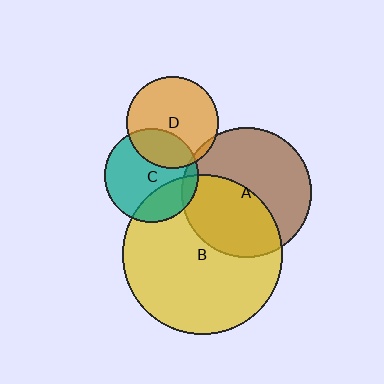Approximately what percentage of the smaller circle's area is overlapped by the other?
Approximately 10%.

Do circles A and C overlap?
Yes.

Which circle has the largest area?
Circle B (yellow).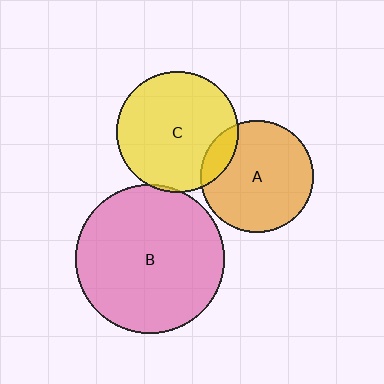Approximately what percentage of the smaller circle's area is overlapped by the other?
Approximately 5%.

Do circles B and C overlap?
Yes.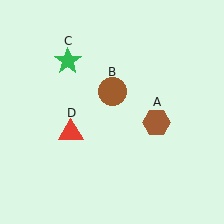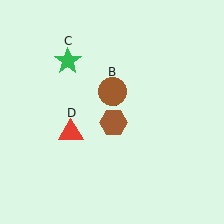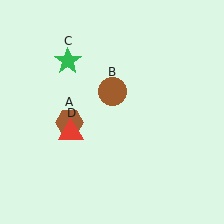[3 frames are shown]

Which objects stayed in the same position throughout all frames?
Brown circle (object B) and green star (object C) and red triangle (object D) remained stationary.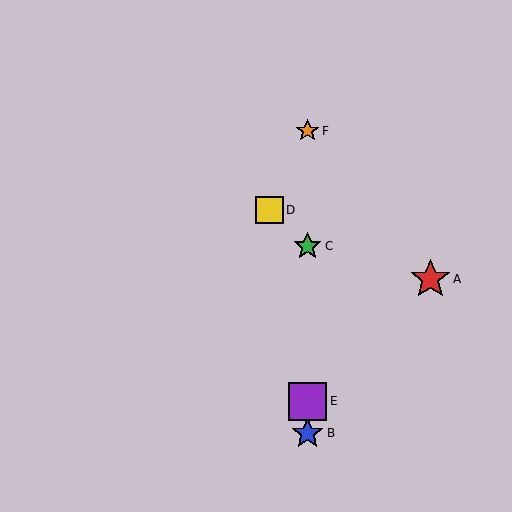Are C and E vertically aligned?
Yes, both are at x≈308.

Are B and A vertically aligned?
No, B is at x≈308 and A is at x≈430.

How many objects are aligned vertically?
4 objects (B, C, E, F) are aligned vertically.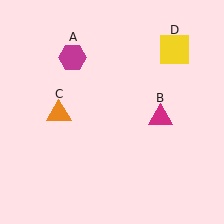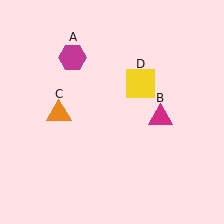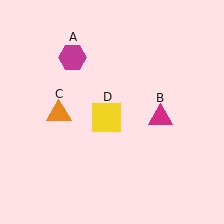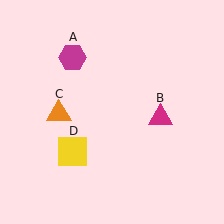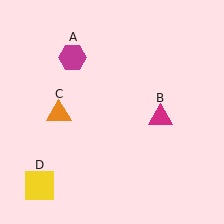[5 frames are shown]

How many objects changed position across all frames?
1 object changed position: yellow square (object D).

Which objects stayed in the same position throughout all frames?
Magenta hexagon (object A) and magenta triangle (object B) and orange triangle (object C) remained stationary.